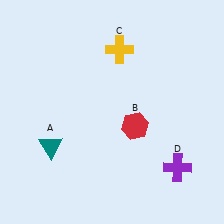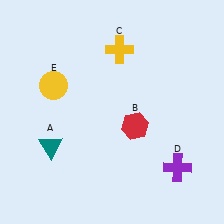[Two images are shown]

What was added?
A yellow circle (E) was added in Image 2.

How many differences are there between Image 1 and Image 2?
There is 1 difference between the two images.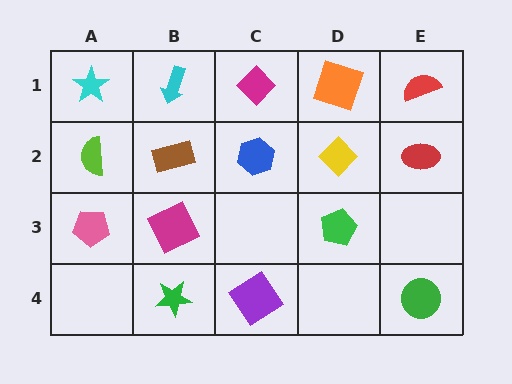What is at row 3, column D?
A green pentagon.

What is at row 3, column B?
A magenta square.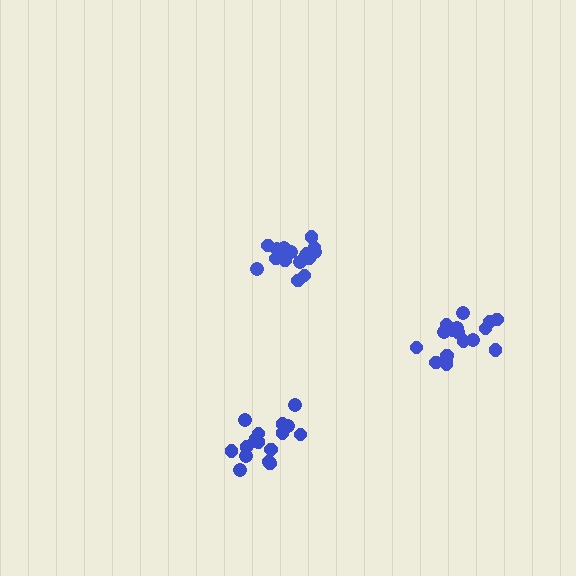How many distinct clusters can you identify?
There are 3 distinct clusters.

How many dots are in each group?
Group 1: 17 dots, Group 2: 17 dots, Group 3: 17 dots (51 total).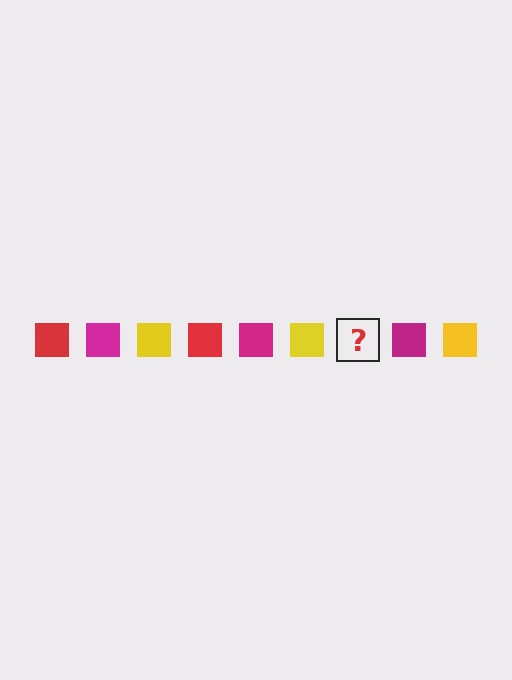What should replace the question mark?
The question mark should be replaced with a red square.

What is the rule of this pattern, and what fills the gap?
The rule is that the pattern cycles through red, magenta, yellow squares. The gap should be filled with a red square.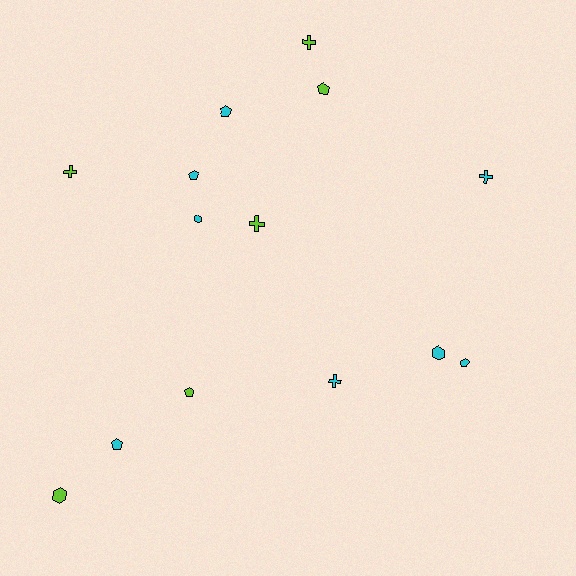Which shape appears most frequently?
Pentagon, with 6 objects.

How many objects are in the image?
There are 14 objects.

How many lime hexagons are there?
There is 1 lime hexagon.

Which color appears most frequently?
Cyan, with 8 objects.